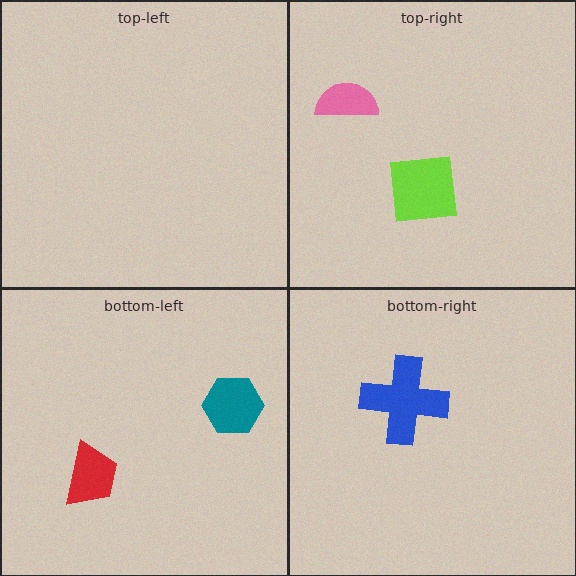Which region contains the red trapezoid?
The bottom-left region.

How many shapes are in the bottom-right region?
1.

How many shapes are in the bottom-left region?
2.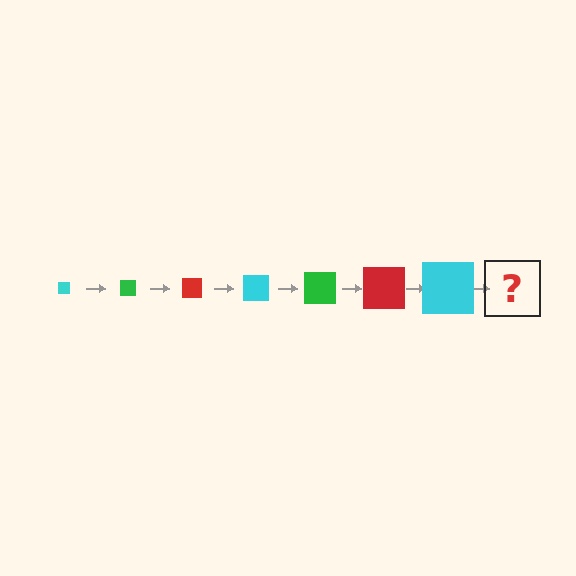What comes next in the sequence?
The next element should be a green square, larger than the previous one.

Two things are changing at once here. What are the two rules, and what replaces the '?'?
The two rules are that the square grows larger each step and the color cycles through cyan, green, and red. The '?' should be a green square, larger than the previous one.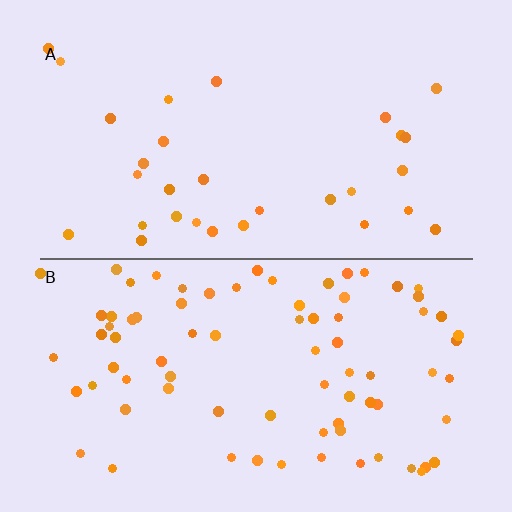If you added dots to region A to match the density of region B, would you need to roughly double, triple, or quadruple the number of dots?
Approximately triple.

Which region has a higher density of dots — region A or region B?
B (the bottom).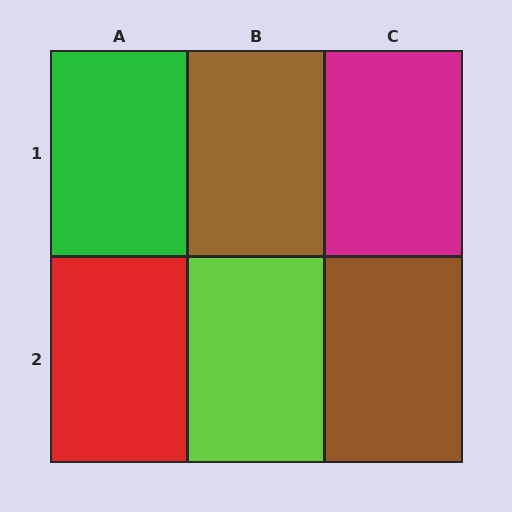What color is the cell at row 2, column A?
Red.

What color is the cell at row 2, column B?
Lime.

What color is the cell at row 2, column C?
Brown.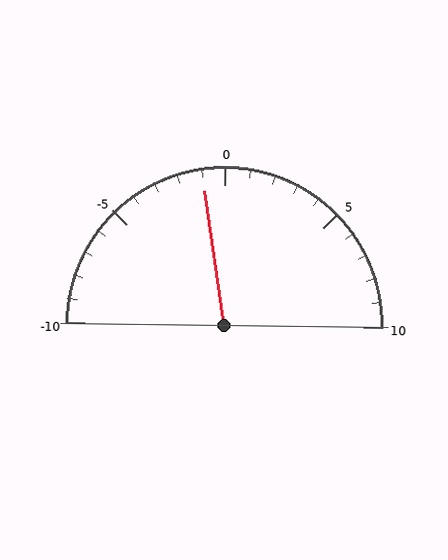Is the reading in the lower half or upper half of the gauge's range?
The reading is in the lower half of the range (-10 to 10).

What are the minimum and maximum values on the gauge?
The gauge ranges from -10 to 10.